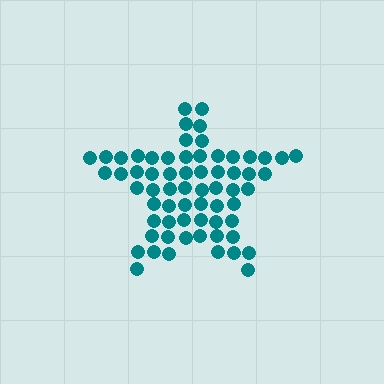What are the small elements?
The small elements are circles.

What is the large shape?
The large shape is a star.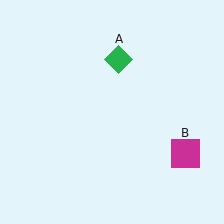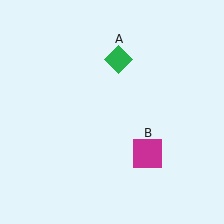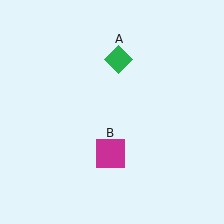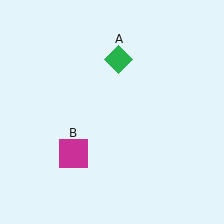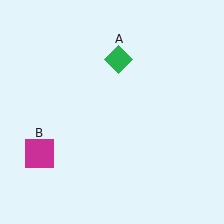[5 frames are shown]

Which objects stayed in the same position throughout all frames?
Green diamond (object A) remained stationary.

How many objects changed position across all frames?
1 object changed position: magenta square (object B).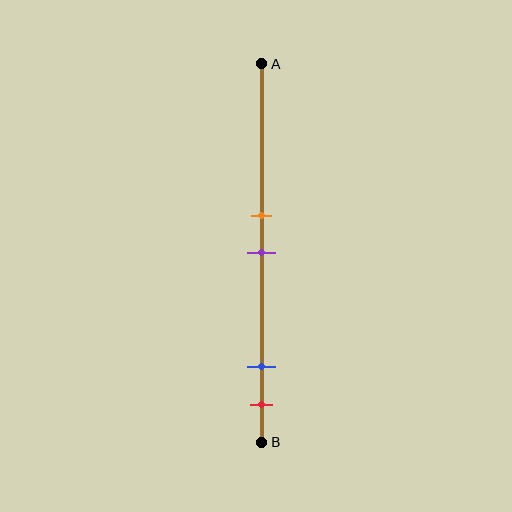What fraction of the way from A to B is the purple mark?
The purple mark is approximately 50% (0.5) of the way from A to B.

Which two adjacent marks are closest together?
The orange and purple marks are the closest adjacent pair.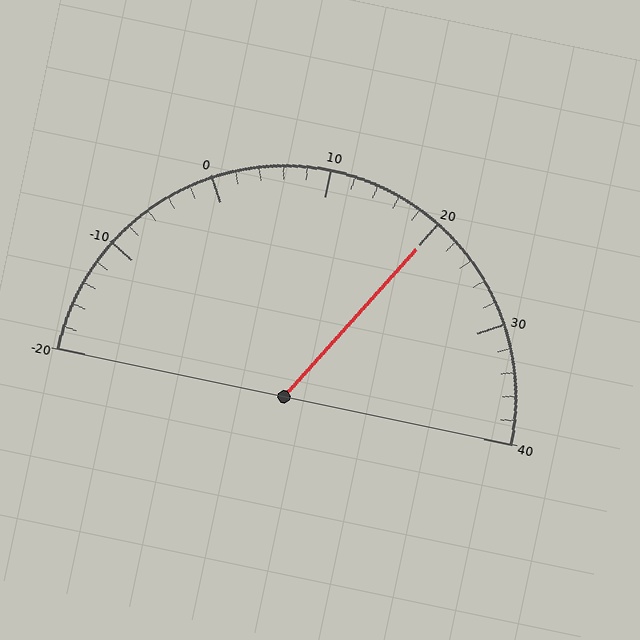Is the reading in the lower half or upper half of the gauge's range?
The reading is in the upper half of the range (-20 to 40).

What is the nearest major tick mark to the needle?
The nearest major tick mark is 20.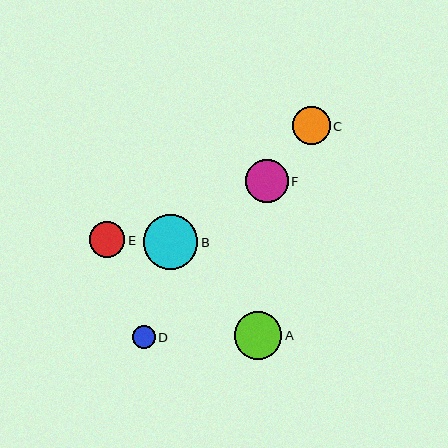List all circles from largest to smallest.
From largest to smallest: B, A, F, C, E, D.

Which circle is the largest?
Circle B is the largest with a size of approximately 55 pixels.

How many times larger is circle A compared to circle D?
Circle A is approximately 2.1 times the size of circle D.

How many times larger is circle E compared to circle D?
Circle E is approximately 1.6 times the size of circle D.